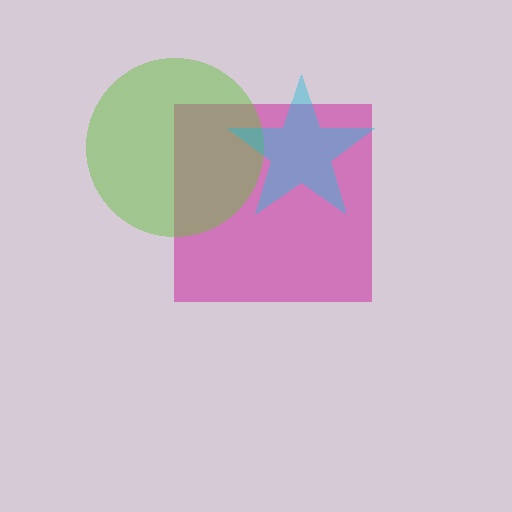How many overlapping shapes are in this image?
There are 3 overlapping shapes in the image.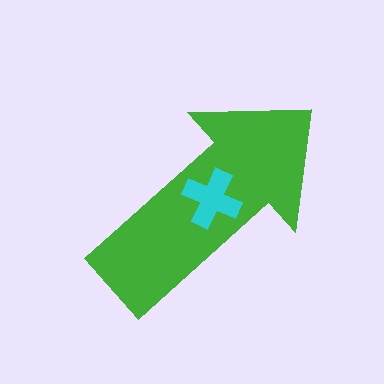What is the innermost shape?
The cyan cross.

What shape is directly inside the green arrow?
The cyan cross.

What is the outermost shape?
The green arrow.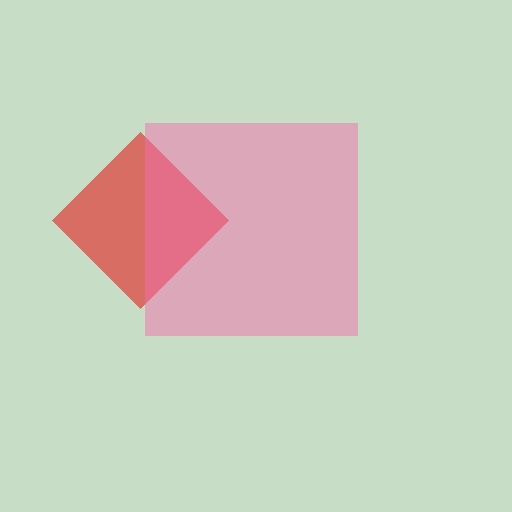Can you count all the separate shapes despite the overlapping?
Yes, there are 2 separate shapes.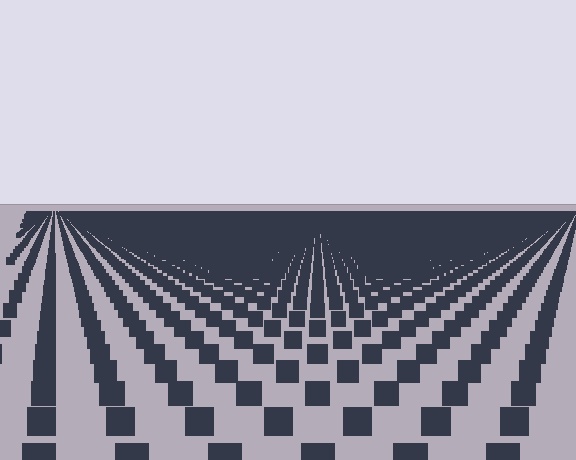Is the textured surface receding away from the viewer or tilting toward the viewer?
The surface is receding away from the viewer. Texture elements get smaller and denser toward the top.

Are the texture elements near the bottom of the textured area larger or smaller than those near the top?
Larger. Near the bottom, elements are closer to the viewer and appear at a bigger on-screen size.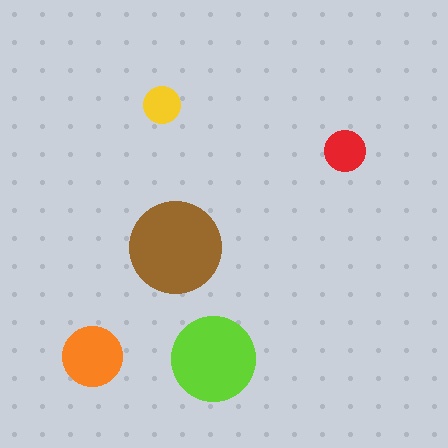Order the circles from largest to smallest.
the brown one, the lime one, the orange one, the red one, the yellow one.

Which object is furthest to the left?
The orange circle is leftmost.